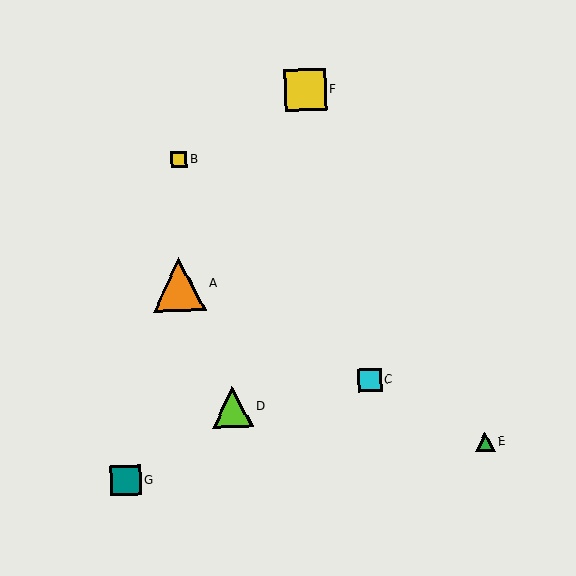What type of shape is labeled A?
Shape A is an orange triangle.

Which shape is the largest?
The orange triangle (labeled A) is the largest.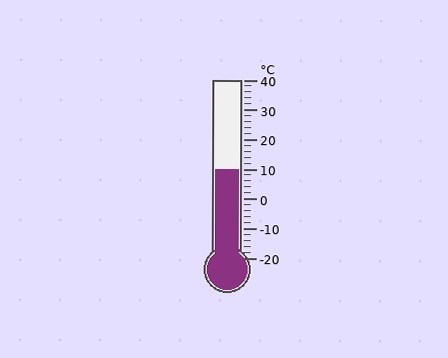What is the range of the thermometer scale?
The thermometer scale ranges from -20°C to 40°C.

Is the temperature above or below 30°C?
The temperature is below 30°C.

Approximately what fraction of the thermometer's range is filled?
The thermometer is filled to approximately 50% of its range.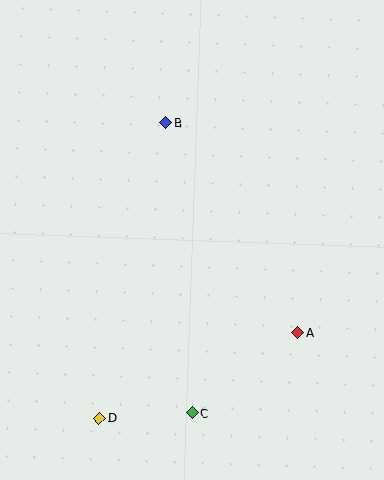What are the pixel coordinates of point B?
Point B is at (166, 123).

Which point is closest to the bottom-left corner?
Point D is closest to the bottom-left corner.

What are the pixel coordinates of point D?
Point D is at (99, 418).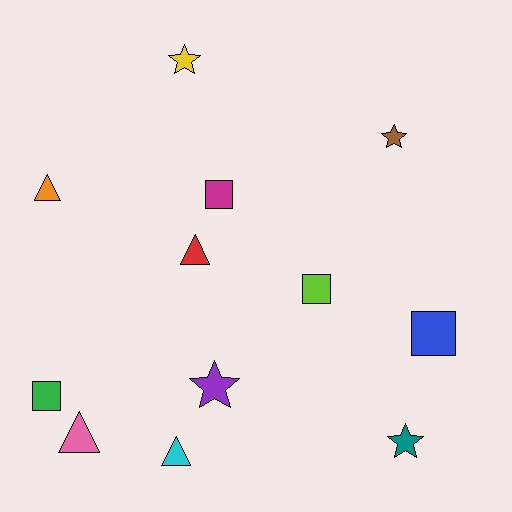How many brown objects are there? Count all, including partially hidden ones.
There is 1 brown object.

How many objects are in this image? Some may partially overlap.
There are 12 objects.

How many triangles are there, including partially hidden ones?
There are 4 triangles.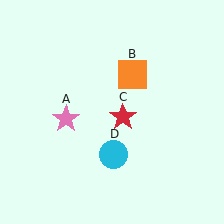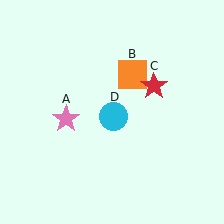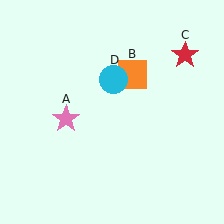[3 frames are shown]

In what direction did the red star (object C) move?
The red star (object C) moved up and to the right.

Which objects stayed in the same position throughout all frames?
Pink star (object A) and orange square (object B) remained stationary.